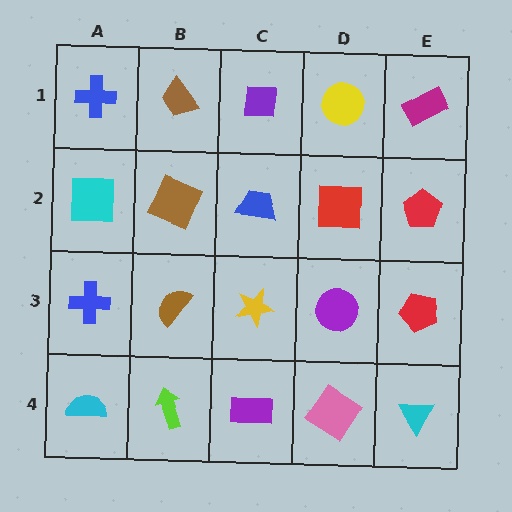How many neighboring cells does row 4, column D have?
3.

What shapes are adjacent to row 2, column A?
A blue cross (row 1, column A), a blue cross (row 3, column A), a brown square (row 2, column B).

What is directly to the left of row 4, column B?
A cyan semicircle.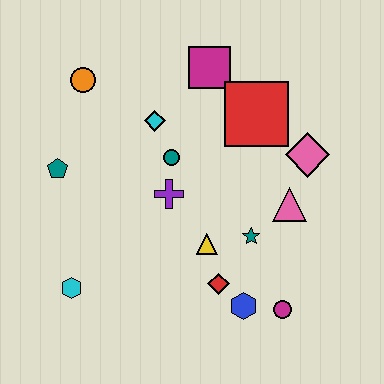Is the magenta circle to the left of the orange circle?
No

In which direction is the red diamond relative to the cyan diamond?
The red diamond is below the cyan diamond.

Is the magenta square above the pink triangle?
Yes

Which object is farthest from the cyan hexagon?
The pink diamond is farthest from the cyan hexagon.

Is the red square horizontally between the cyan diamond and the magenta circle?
Yes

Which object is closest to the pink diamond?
The pink triangle is closest to the pink diamond.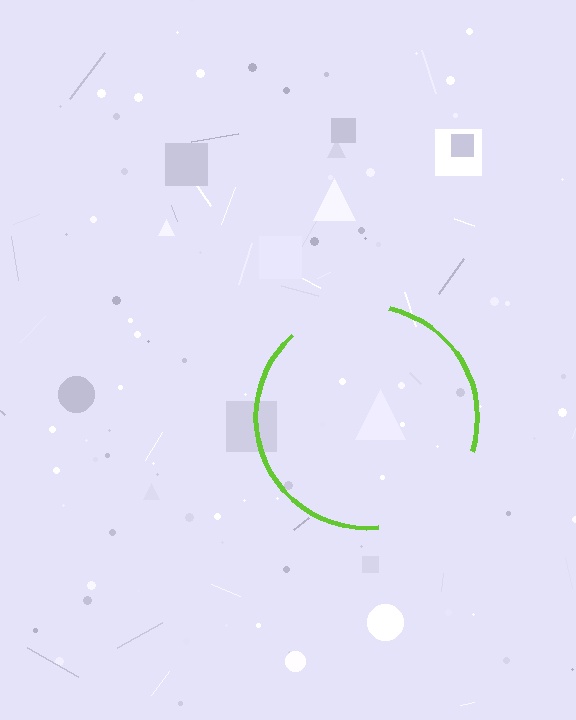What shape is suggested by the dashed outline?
The dashed outline suggests a circle.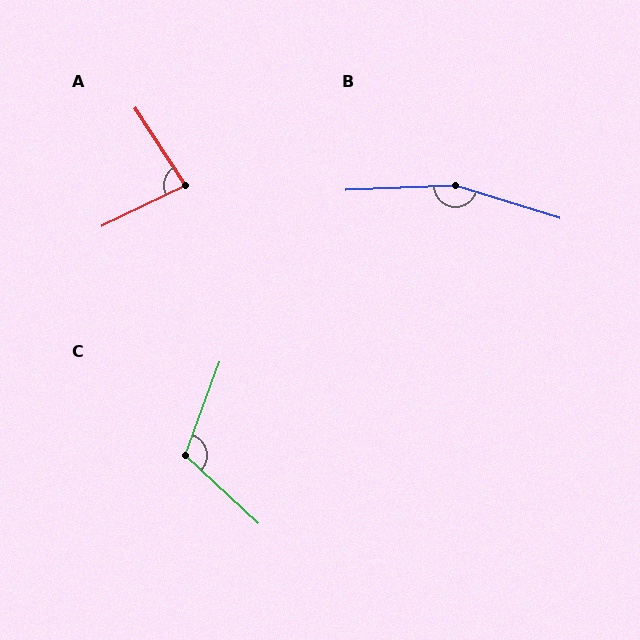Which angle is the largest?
B, at approximately 161 degrees.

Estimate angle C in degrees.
Approximately 113 degrees.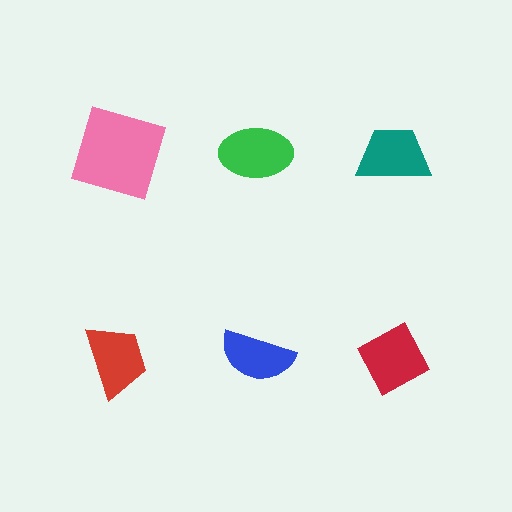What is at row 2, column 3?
A red diamond.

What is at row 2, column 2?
A blue semicircle.